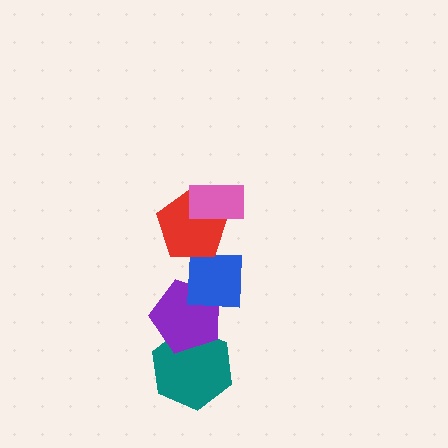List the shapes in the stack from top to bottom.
From top to bottom: the pink rectangle, the red pentagon, the blue square, the purple pentagon, the teal hexagon.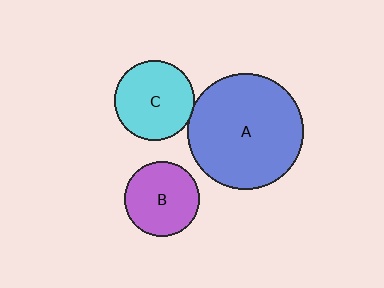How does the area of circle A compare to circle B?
Approximately 2.4 times.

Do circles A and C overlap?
Yes.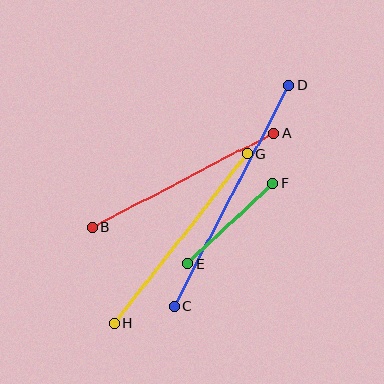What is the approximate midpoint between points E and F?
The midpoint is at approximately (230, 223) pixels.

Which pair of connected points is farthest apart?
Points C and D are farthest apart.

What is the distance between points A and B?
The distance is approximately 204 pixels.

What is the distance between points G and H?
The distance is approximately 216 pixels.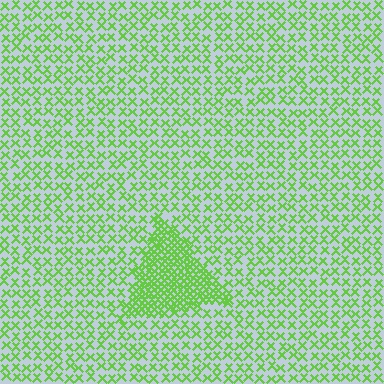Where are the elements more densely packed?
The elements are more densely packed inside the triangle boundary.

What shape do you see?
I see a triangle.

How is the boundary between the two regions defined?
The boundary is defined by a change in element density (approximately 2.7x ratio). All elements are the same color, size, and shape.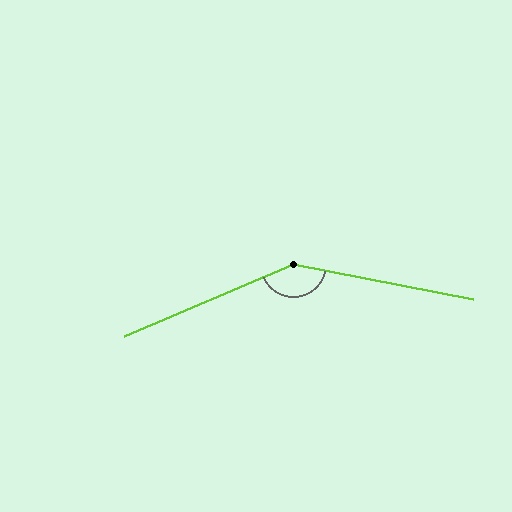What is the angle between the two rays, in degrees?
Approximately 146 degrees.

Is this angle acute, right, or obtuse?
It is obtuse.